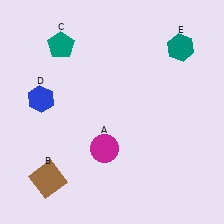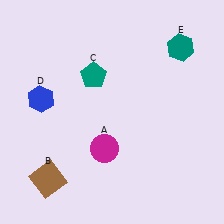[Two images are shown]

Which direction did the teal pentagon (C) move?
The teal pentagon (C) moved right.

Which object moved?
The teal pentagon (C) moved right.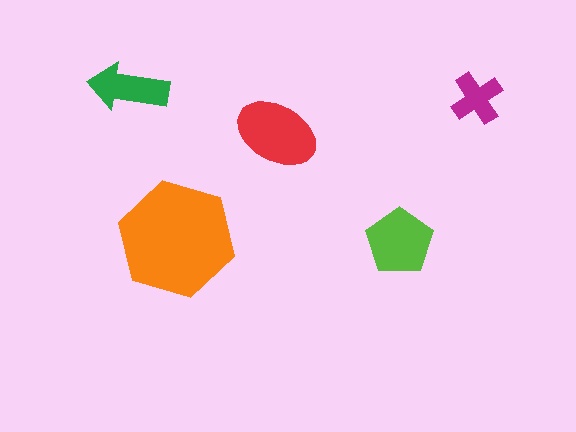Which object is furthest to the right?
The magenta cross is rightmost.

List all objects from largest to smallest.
The orange hexagon, the red ellipse, the lime pentagon, the green arrow, the magenta cross.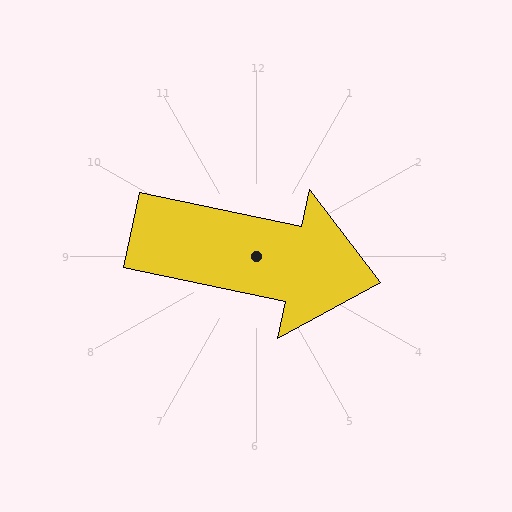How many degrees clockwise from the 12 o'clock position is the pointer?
Approximately 102 degrees.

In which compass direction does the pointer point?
East.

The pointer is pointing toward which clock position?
Roughly 3 o'clock.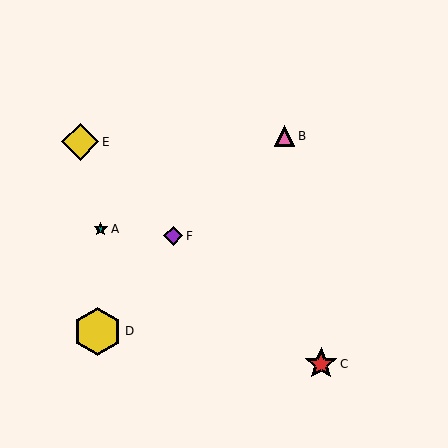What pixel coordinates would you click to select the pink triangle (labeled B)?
Click at (285, 136) to select the pink triangle B.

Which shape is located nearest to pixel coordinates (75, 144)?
The yellow diamond (labeled E) at (80, 142) is nearest to that location.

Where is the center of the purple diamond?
The center of the purple diamond is at (173, 236).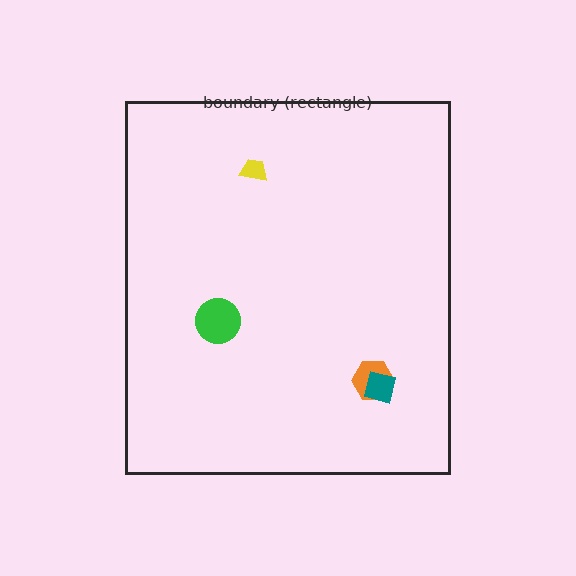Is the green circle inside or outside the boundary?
Inside.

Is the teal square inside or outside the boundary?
Inside.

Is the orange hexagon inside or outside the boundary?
Inside.